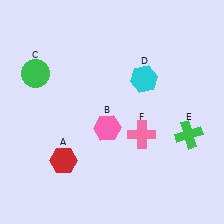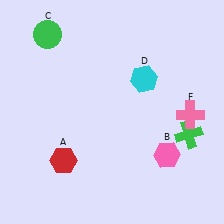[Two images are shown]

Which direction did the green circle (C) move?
The green circle (C) moved up.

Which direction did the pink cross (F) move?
The pink cross (F) moved right.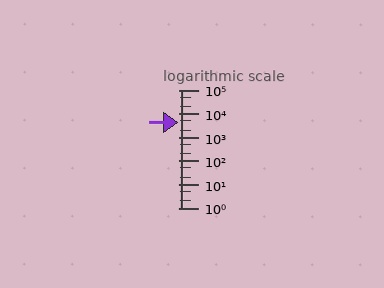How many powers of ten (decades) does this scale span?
The scale spans 5 decades, from 1 to 100000.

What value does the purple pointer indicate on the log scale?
The pointer indicates approximately 4100.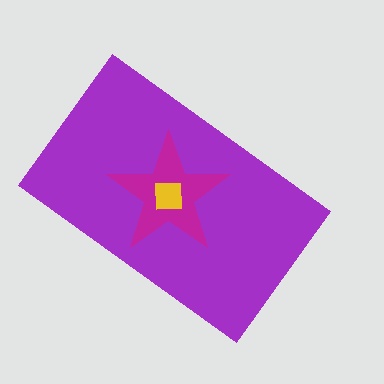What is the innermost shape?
The yellow square.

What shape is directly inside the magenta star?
The yellow square.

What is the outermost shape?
The purple rectangle.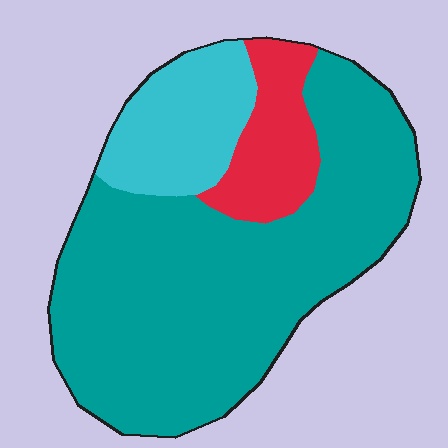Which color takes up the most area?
Teal, at roughly 70%.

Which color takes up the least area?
Red, at roughly 15%.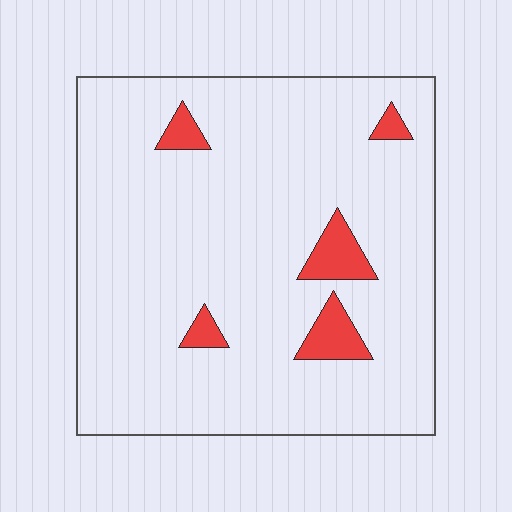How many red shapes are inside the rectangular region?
5.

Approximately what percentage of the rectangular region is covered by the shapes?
Approximately 5%.